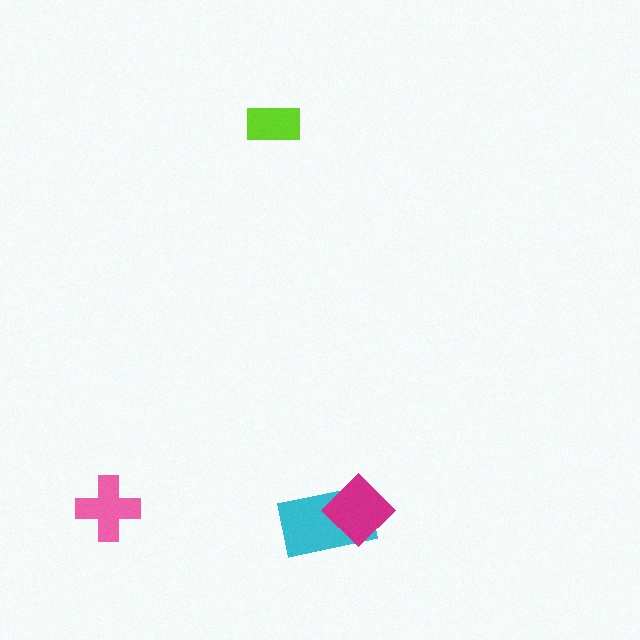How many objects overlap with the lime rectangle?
0 objects overlap with the lime rectangle.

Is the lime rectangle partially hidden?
No, no other shape covers it.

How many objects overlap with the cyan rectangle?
1 object overlaps with the cyan rectangle.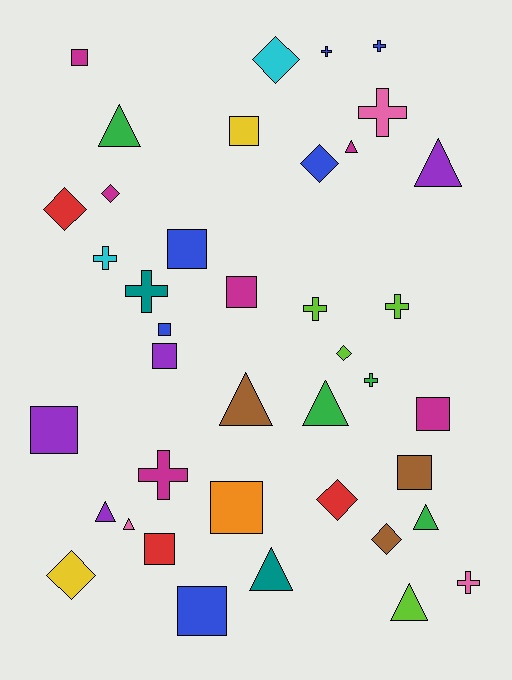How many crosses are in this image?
There are 10 crosses.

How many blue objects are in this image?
There are 6 blue objects.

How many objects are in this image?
There are 40 objects.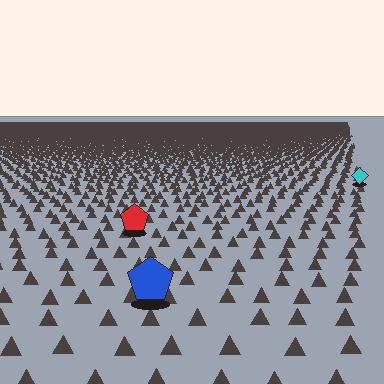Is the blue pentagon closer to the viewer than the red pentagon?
Yes. The blue pentagon is closer — you can tell from the texture gradient: the ground texture is coarser near it.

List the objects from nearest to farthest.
From nearest to farthest: the blue pentagon, the red pentagon, the cyan diamond.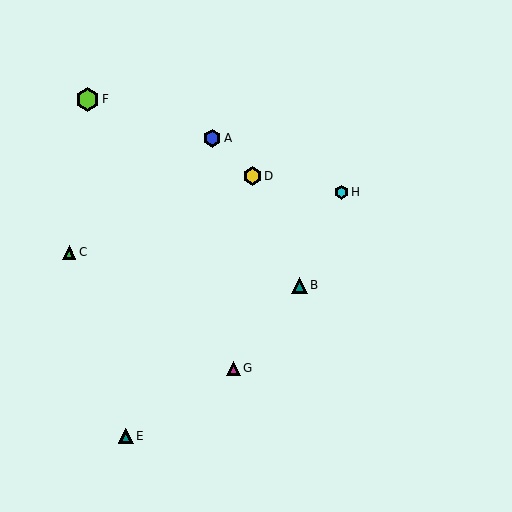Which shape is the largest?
The lime hexagon (labeled F) is the largest.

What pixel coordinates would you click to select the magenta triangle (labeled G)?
Click at (233, 368) to select the magenta triangle G.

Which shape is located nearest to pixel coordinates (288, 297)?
The teal triangle (labeled B) at (299, 285) is nearest to that location.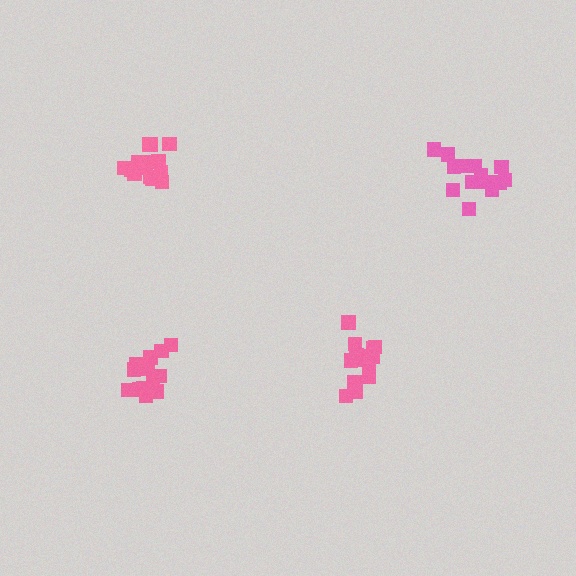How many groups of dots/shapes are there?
There are 4 groups.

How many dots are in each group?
Group 1: 14 dots, Group 2: 15 dots, Group 3: 15 dots, Group 4: 16 dots (60 total).